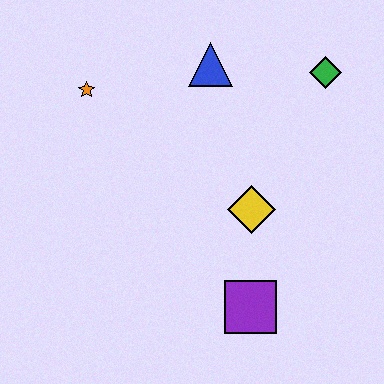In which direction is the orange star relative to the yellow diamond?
The orange star is to the left of the yellow diamond.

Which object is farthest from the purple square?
The orange star is farthest from the purple square.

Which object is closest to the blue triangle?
The green diamond is closest to the blue triangle.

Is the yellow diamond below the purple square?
No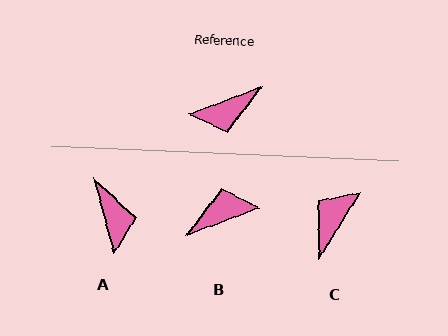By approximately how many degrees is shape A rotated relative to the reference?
Approximately 84 degrees counter-clockwise.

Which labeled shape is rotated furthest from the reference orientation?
B, about 180 degrees away.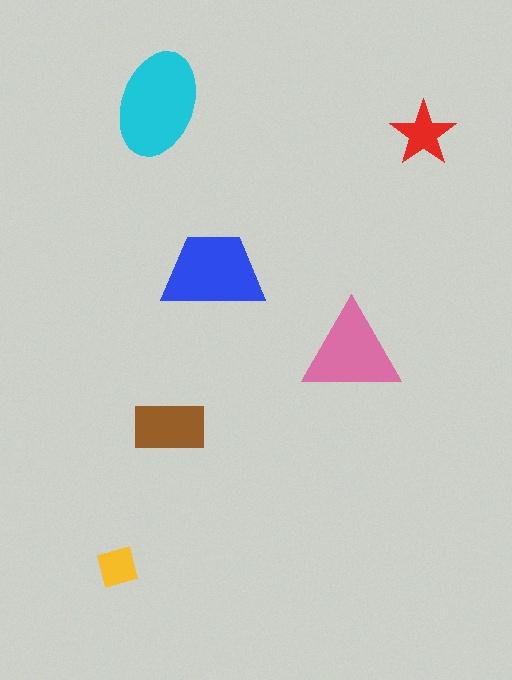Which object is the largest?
The cyan ellipse.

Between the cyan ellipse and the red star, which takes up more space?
The cyan ellipse.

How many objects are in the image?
There are 6 objects in the image.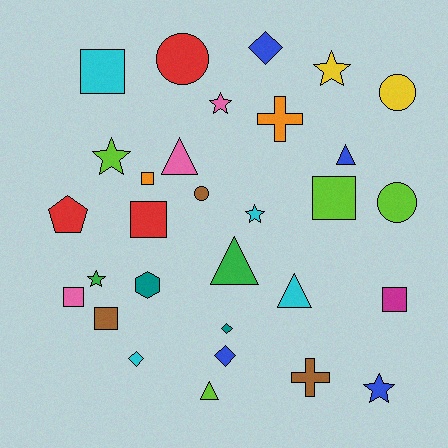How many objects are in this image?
There are 30 objects.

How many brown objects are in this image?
There are 3 brown objects.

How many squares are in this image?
There are 7 squares.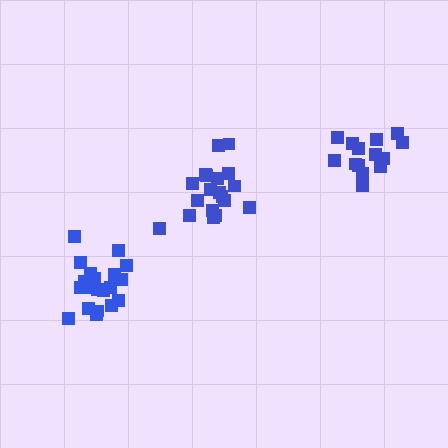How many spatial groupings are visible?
There are 3 spatial groupings.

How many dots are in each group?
Group 1: 20 dots, Group 2: 19 dots, Group 3: 15 dots (54 total).